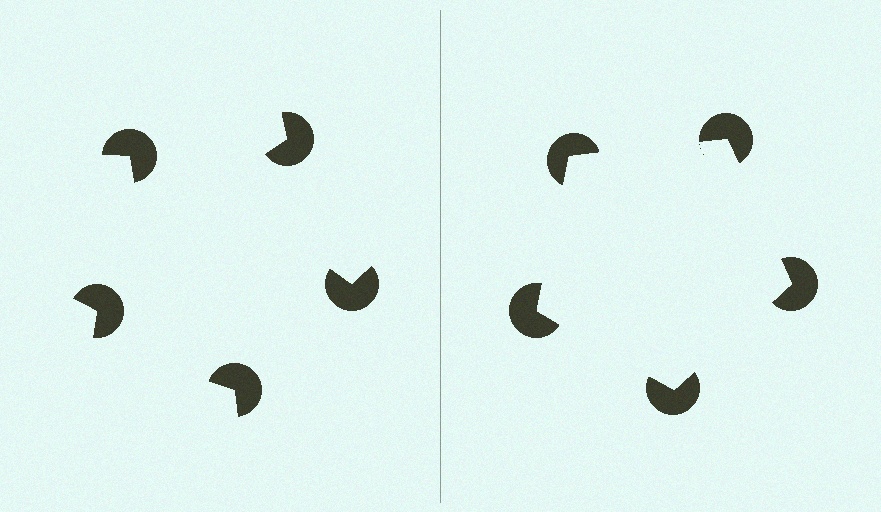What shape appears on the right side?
An illusory pentagon.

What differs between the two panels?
The pac-man discs are positioned identically on both sides; only the wedge orientations differ. On the right they align to a pentagon; on the left they are misaligned.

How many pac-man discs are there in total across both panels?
10 — 5 on each side.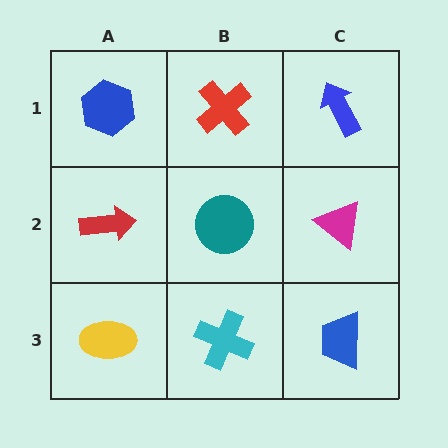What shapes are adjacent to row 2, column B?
A red cross (row 1, column B), a cyan cross (row 3, column B), a red arrow (row 2, column A), a magenta triangle (row 2, column C).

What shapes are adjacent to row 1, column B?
A teal circle (row 2, column B), a blue hexagon (row 1, column A), a blue arrow (row 1, column C).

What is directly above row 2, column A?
A blue hexagon.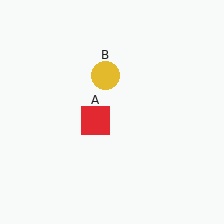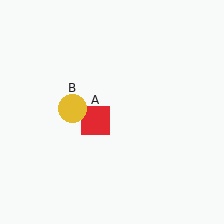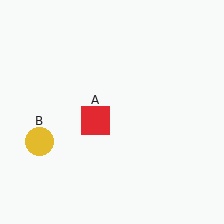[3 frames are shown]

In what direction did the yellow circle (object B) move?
The yellow circle (object B) moved down and to the left.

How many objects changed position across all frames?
1 object changed position: yellow circle (object B).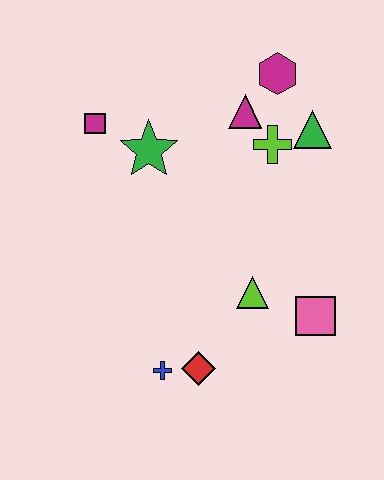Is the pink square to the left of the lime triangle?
No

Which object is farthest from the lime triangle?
The magenta square is farthest from the lime triangle.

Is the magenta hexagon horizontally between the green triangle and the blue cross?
Yes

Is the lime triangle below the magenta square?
Yes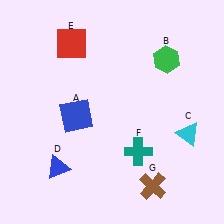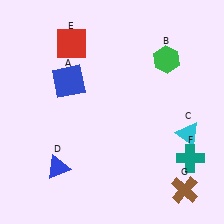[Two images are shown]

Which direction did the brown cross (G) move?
The brown cross (G) moved right.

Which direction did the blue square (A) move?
The blue square (A) moved up.